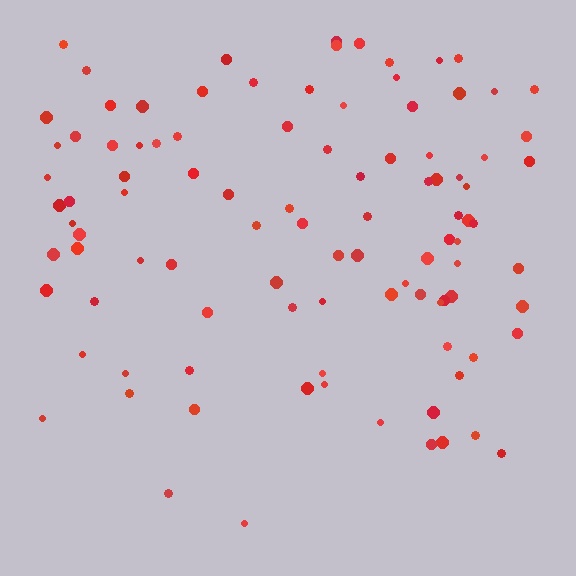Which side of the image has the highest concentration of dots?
The top.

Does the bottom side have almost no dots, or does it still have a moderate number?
Still a moderate number, just noticeably fewer than the top.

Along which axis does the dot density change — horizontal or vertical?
Vertical.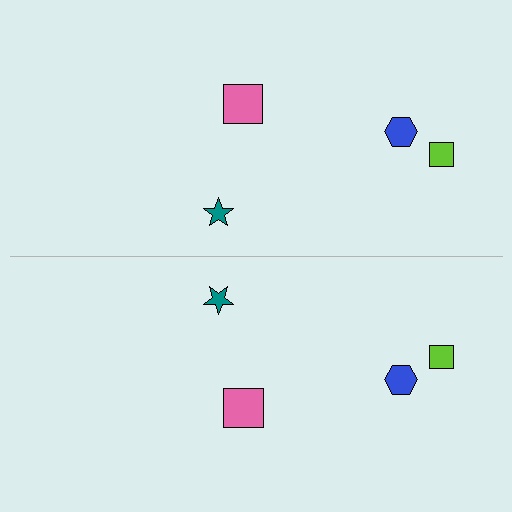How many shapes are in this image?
There are 8 shapes in this image.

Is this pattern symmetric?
Yes, this pattern has bilateral (reflection) symmetry.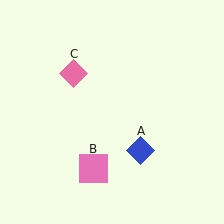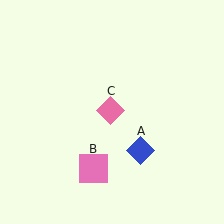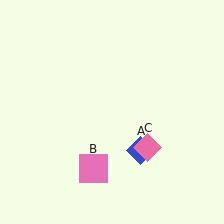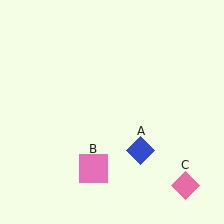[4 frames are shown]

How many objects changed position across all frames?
1 object changed position: pink diamond (object C).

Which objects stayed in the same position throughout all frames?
Blue diamond (object A) and pink square (object B) remained stationary.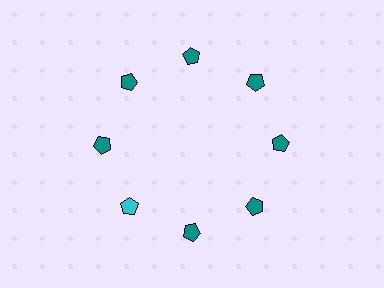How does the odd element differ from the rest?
It has a different color: cyan instead of teal.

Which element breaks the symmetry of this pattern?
The cyan pentagon at roughly the 8 o'clock position breaks the symmetry. All other shapes are teal pentagons.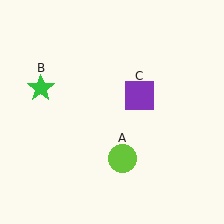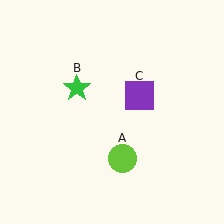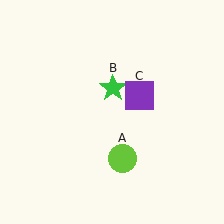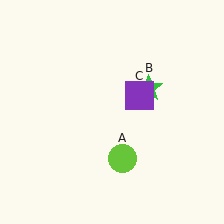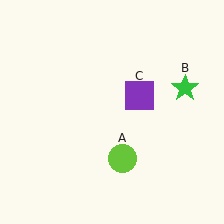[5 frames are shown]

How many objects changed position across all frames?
1 object changed position: green star (object B).